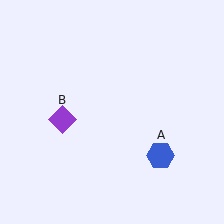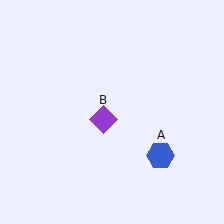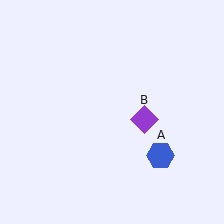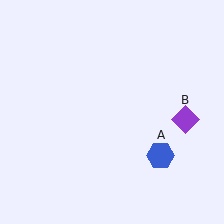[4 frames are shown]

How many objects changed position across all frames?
1 object changed position: purple diamond (object B).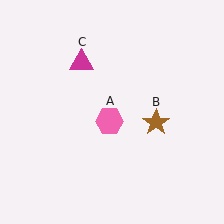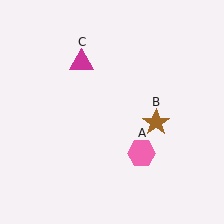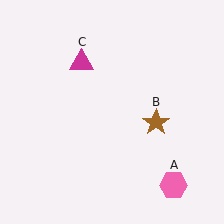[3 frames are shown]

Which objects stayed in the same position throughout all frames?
Brown star (object B) and magenta triangle (object C) remained stationary.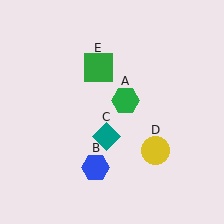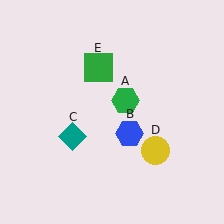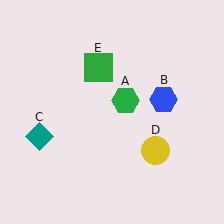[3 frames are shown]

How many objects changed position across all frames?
2 objects changed position: blue hexagon (object B), teal diamond (object C).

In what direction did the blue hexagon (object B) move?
The blue hexagon (object B) moved up and to the right.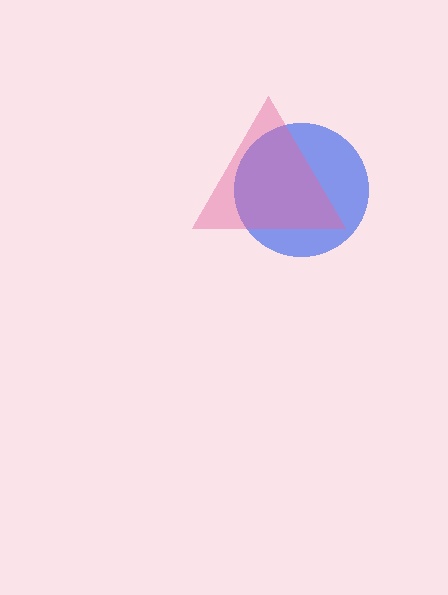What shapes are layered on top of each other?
The layered shapes are: a blue circle, a pink triangle.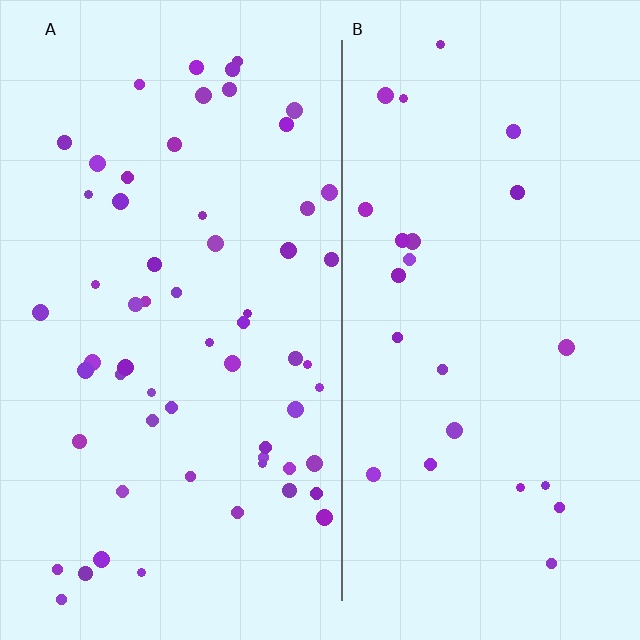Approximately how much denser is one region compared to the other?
Approximately 2.5× — region A over region B.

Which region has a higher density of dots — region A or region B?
A (the left).